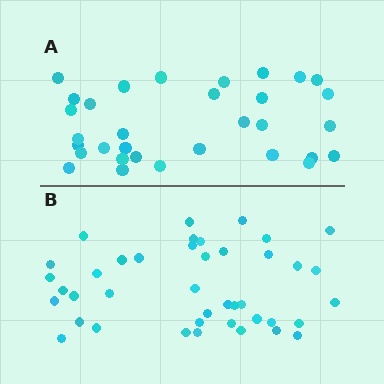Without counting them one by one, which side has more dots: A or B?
Region B (the bottom region) has more dots.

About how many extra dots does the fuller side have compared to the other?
Region B has roughly 8 or so more dots than region A.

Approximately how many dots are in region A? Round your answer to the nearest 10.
About 30 dots. (The exact count is 32, which rounds to 30.)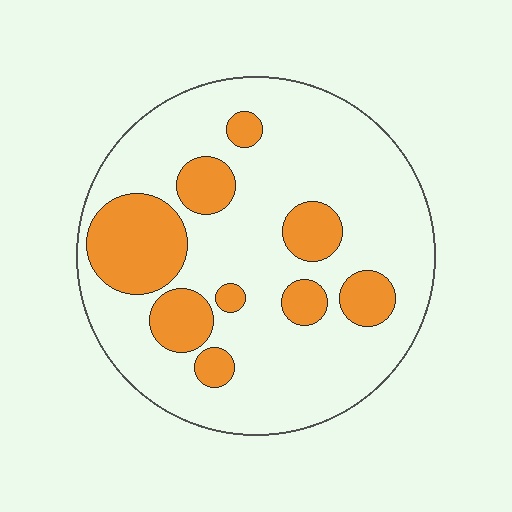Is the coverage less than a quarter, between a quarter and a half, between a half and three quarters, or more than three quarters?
Less than a quarter.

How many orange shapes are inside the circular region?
9.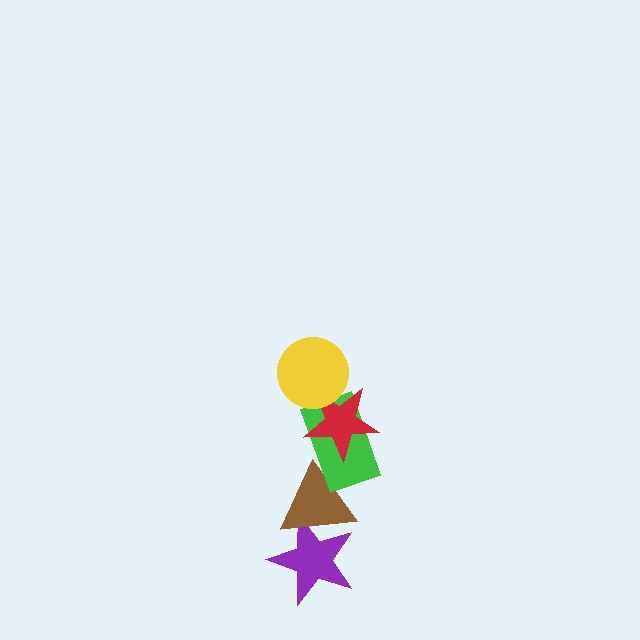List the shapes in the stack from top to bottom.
From top to bottom: the yellow circle, the red star, the green rectangle, the brown triangle, the purple star.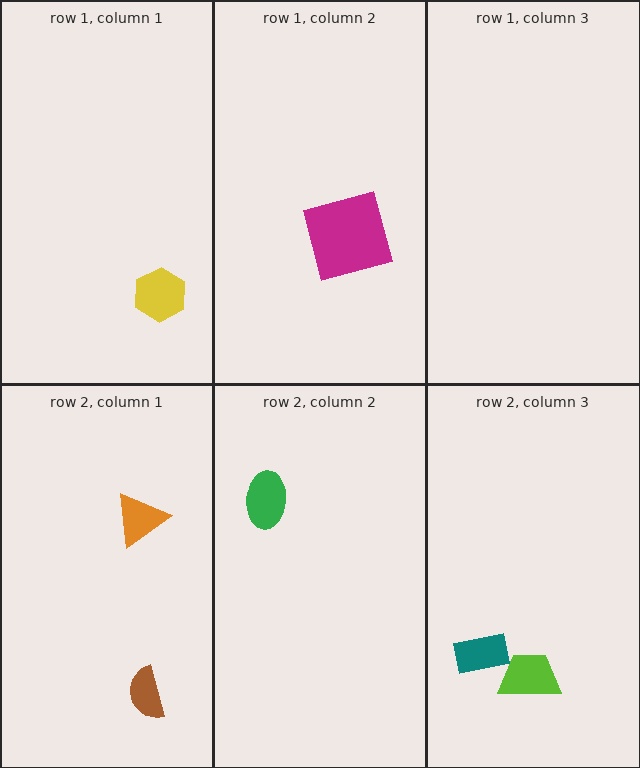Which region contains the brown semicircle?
The row 2, column 1 region.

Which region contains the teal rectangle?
The row 2, column 3 region.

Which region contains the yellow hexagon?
The row 1, column 1 region.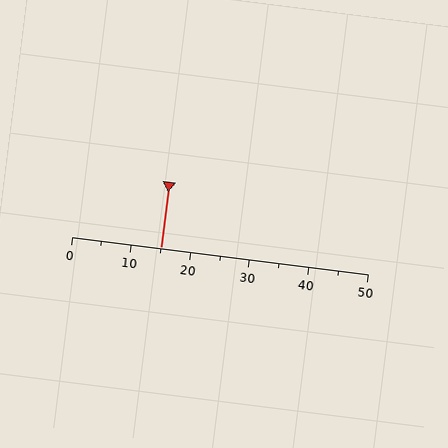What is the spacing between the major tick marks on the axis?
The major ticks are spaced 10 apart.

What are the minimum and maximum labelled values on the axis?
The axis runs from 0 to 50.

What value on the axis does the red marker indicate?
The marker indicates approximately 15.